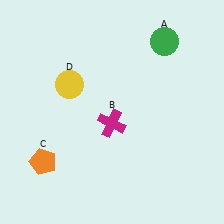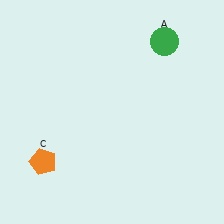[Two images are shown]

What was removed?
The yellow circle (D), the magenta cross (B) were removed in Image 2.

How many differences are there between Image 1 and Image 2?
There are 2 differences between the two images.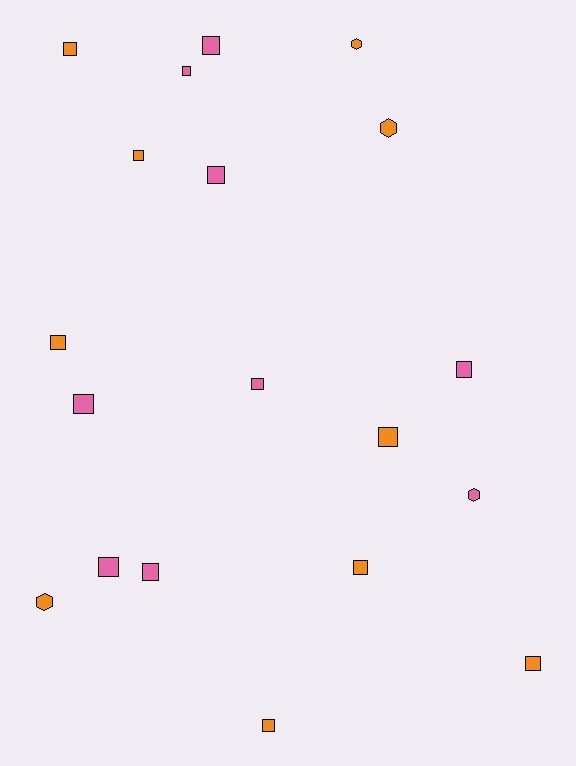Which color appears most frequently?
Orange, with 10 objects.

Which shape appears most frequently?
Square, with 15 objects.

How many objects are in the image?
There are 19 objects.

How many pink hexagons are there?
There is 1 pink hexagon.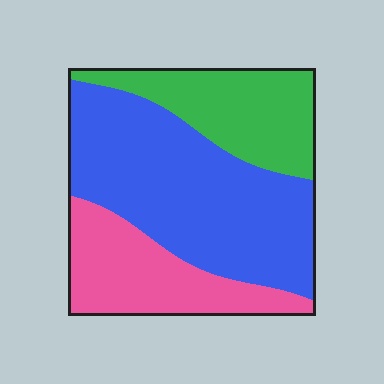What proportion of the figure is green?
Green takes up about one quarter (1/4) of the figure.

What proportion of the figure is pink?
Pink covers roughly 25% of the figure.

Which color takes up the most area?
Blue, at roughly 50%.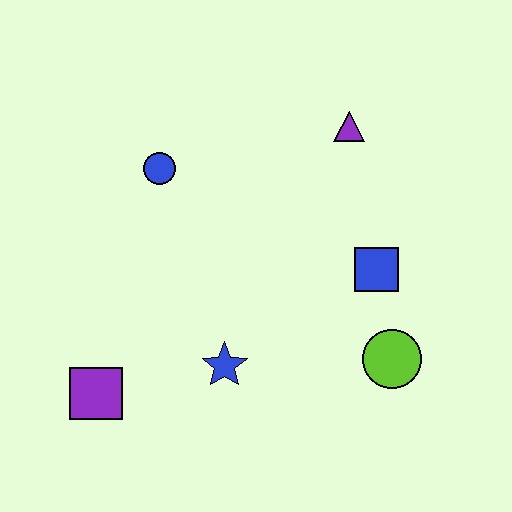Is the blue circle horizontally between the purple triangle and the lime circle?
No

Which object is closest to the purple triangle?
The blue square is closest to the purple triangle.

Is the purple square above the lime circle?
No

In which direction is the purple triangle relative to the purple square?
The purple triangle is above the purple square.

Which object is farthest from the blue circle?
The lime circle is farthest from the blue circle.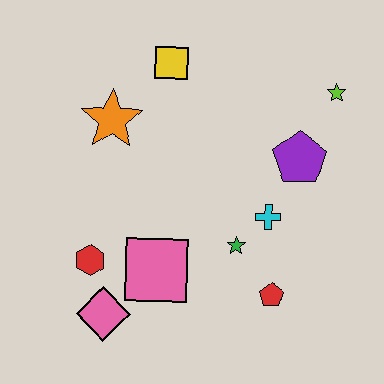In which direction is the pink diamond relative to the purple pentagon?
The pink diamond is to the left of the purple pentagon.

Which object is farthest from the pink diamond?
The lime star is farthest from the pink diamond.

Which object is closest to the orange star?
The yellow square is closest to the orange star.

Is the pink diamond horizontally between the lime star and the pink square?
No